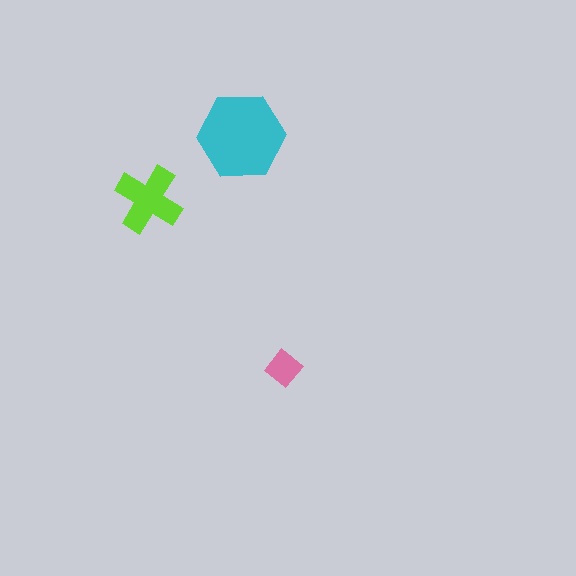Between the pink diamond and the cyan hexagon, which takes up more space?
The cyan hexagon.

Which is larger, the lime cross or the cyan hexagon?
The cyan hexagon.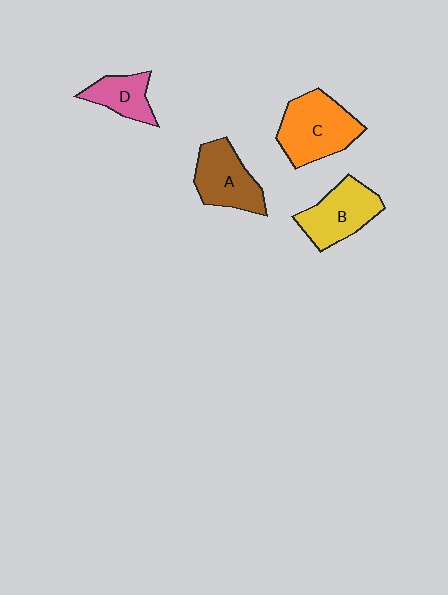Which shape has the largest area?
Shape C (orange).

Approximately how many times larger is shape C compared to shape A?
Approximately 1.2 times.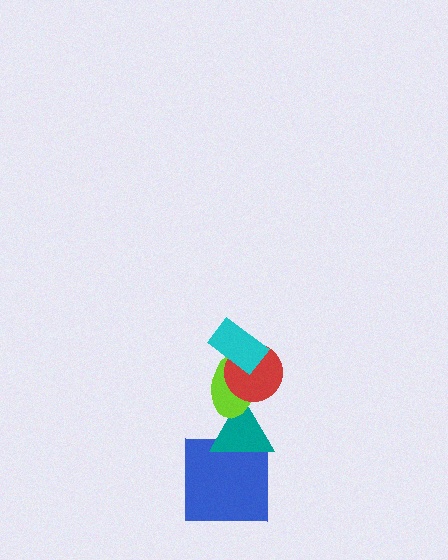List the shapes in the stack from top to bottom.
From top to bottom: the cyan rectangle, the red circle, the lime ellipse, the teal triangle, the blue square.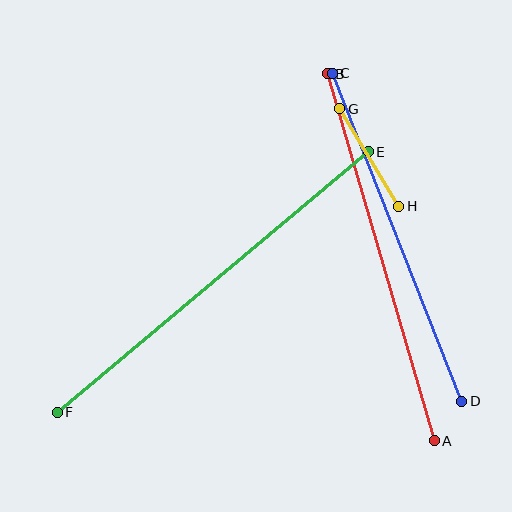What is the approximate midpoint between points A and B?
The midpoint is at approximately (381, 257) pixels.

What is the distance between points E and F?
The distance is approximately 406 pixels.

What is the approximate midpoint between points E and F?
The midpoint is at approximately (213, 282) pixels.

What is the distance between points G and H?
The distance is approximately 114 pixels.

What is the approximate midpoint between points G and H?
The midpoint is at approximately (369, 157) pixels.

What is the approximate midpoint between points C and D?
The midpoint is at approximately (397, 237) pixels.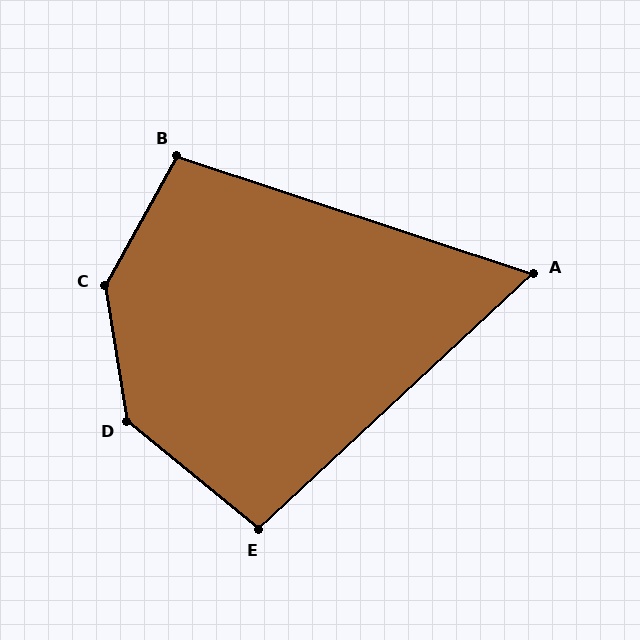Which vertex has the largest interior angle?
C, at approximately 142 degrees.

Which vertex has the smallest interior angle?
A, at approximately 61 degrees.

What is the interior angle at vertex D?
Approximately 139 degrees (obtuse).